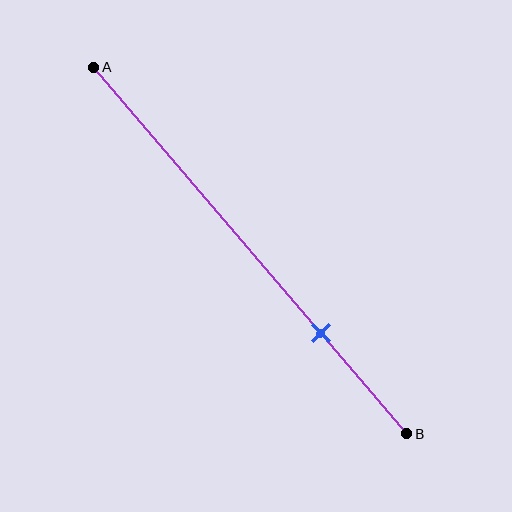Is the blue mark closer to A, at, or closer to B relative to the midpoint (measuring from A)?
The blue mark is closer to point B than the midpoint of segment AB.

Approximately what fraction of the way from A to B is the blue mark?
The blue mark is approximately 75% of the way from A to B.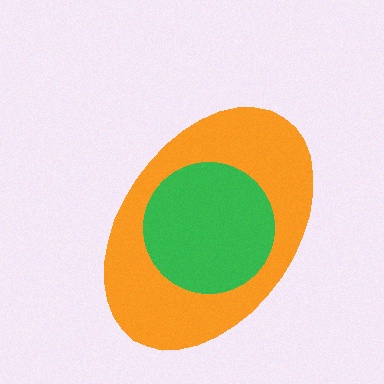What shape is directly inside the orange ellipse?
The green circle.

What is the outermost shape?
The orange ellipse.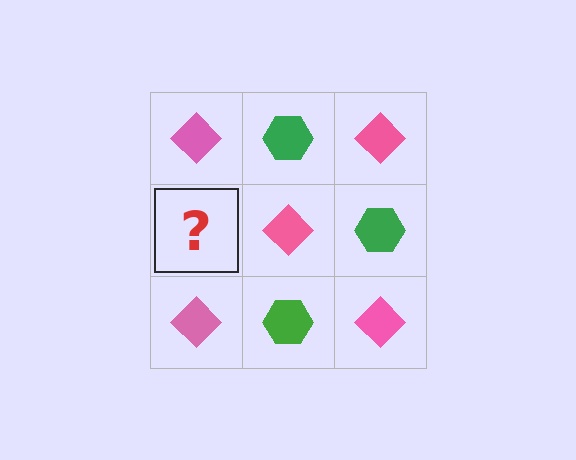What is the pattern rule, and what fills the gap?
The rule is that it alternates pink diamond and green hexagon in a checkerboard pattern. The gap should be filled with a green hexagon.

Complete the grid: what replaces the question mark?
The question mark should be replaced with a green hexagon.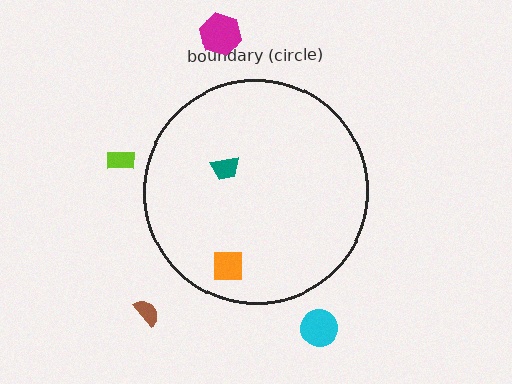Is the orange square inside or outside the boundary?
Inside.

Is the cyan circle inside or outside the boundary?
Outside.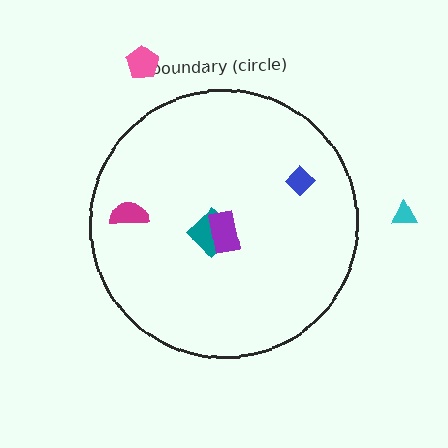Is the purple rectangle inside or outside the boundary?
Inside.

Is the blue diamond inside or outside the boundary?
Inside.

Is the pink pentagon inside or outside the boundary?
Outside.